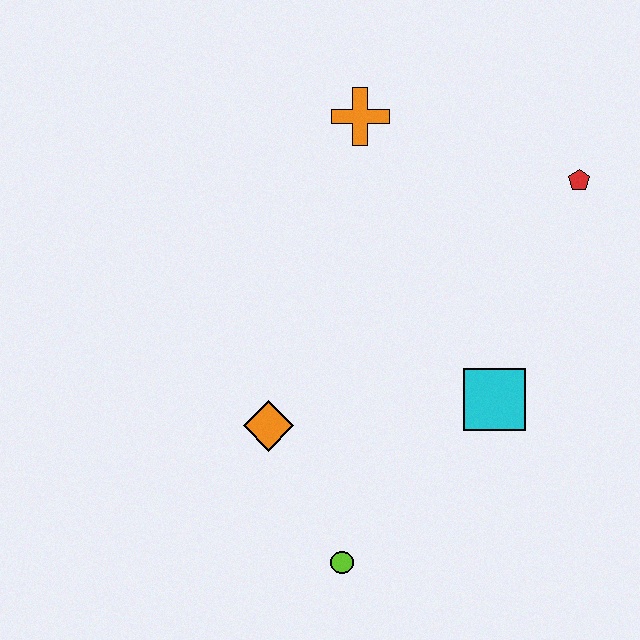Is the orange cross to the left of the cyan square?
Yes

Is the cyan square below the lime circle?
No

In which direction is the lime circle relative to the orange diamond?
The lime circle is below the orange diamond.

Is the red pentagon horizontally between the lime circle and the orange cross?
No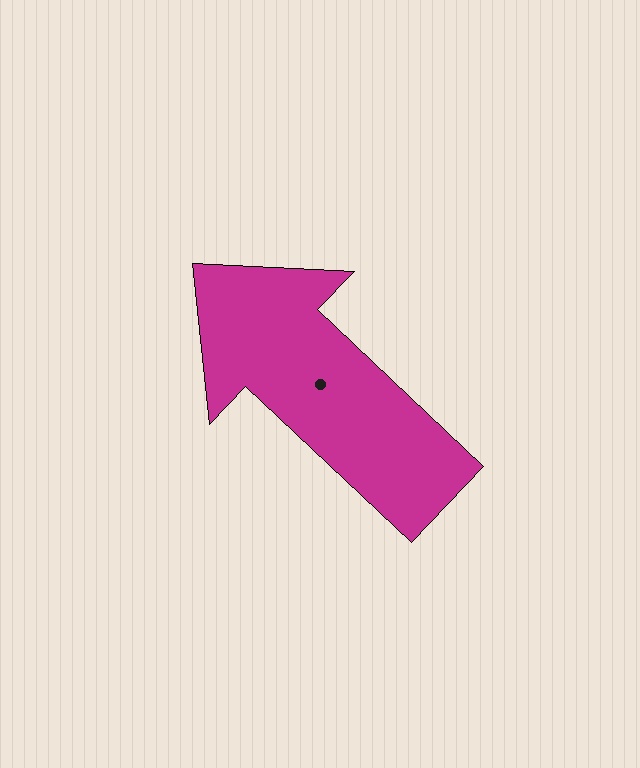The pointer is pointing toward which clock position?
Roughly 10 o'clock.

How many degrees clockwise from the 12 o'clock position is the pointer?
Approximately 313 degrees.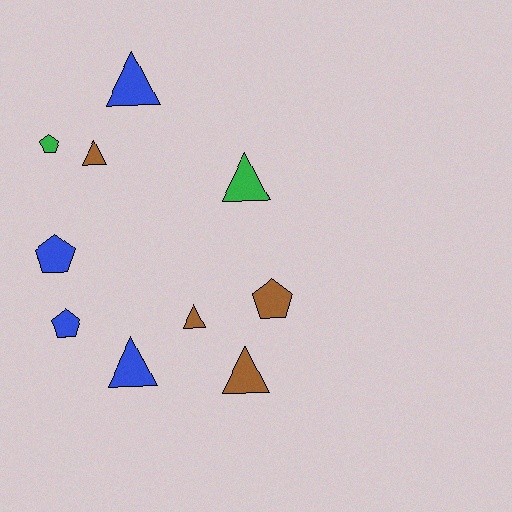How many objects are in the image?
There are 10 objects.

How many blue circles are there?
There are no blue circles.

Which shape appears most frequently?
Triangle, with 6 objects.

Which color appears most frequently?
Blue, with 4 objects.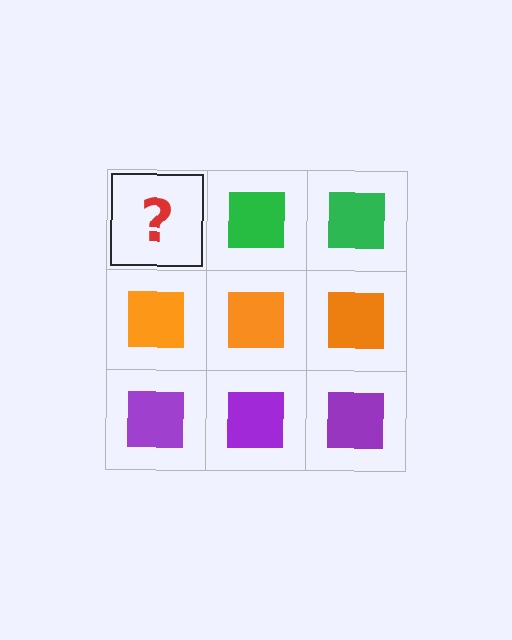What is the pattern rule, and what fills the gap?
The rule is that each row has a consistent color. The gap should be filled with a green square.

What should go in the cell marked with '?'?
The missing cell should contain a green square.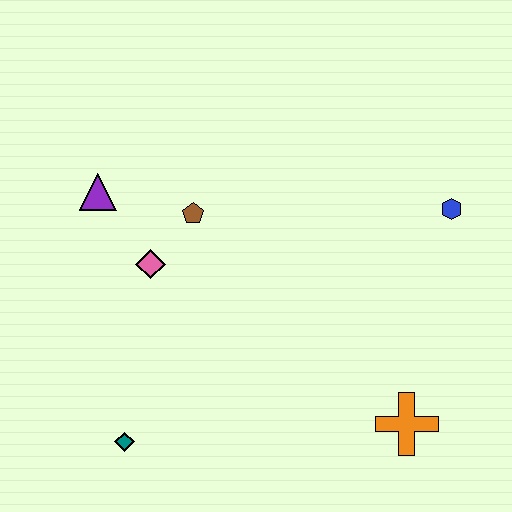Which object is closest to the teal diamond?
The pink diamond is closest to the teal diamond.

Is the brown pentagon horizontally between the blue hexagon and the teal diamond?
Yes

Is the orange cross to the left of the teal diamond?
No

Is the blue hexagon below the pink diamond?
No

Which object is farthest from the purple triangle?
The orange cross is farthest from the purple triangle.